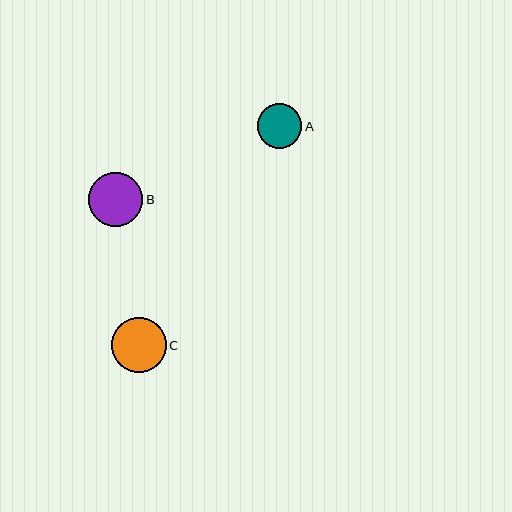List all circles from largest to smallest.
From largest to smallest: C, B, A.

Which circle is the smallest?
Circle A is the smallest with a size of approximately 44 pixels.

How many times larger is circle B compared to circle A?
Circle B is approximately 1.2 times the size of circle A.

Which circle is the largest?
Circle C is the largest with a size of approximately 55 pixels.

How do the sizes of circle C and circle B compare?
Circle C and circle B are approximately the same size.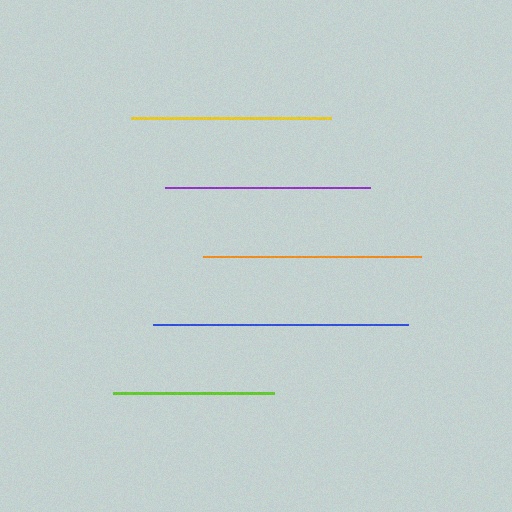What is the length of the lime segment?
The lime segment is approximately 160 pixels long.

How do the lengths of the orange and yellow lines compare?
The orange and yellow lines are approximately the same length.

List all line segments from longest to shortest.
From longest to shortest: blue, orange, purple, yellow, lime.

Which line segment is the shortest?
The lime line is the shortest at approximately 160 pixels.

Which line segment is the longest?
The blue line is the longest at approximately 255 pixels.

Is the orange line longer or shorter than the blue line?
The blue line is longer than the orange line.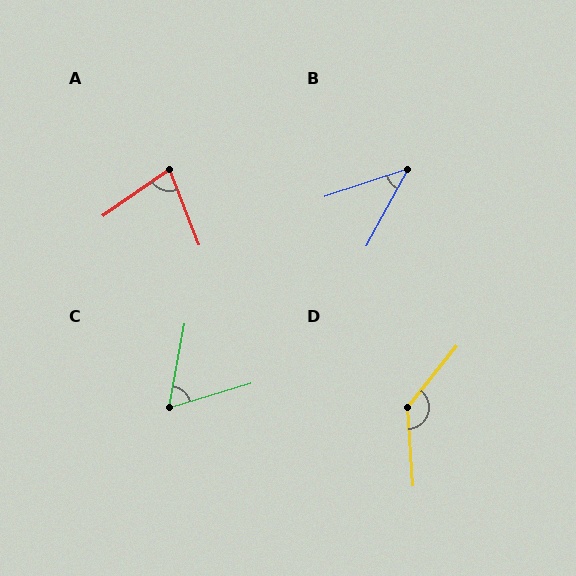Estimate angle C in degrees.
Approximately 63 degrees.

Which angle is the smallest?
B, at approximately 43 degrees.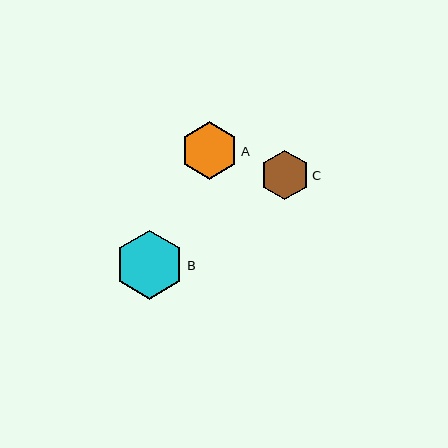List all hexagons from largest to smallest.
From largest to smallest: B, A, C.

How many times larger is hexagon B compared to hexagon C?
Hexagon B is approximately 1.4 times the size of hexagon C.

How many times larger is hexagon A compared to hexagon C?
Hexagon A is approximately 1.2 times the size of hexagon C.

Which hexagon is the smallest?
Hexagon C is the smallest with a size of approximately 49 pixels.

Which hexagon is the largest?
Hexagon B is the largest with a size of approximately 69 pixels.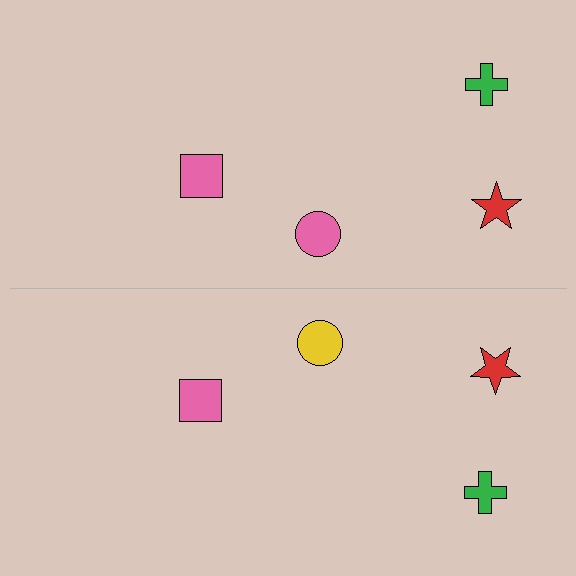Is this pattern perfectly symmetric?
No, the pattern is not perfectly symmetric. The yellow circle on the bottom side breaks the symmetry — its mirror counterpart is pink.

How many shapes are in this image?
There are 8 shapes in this image.